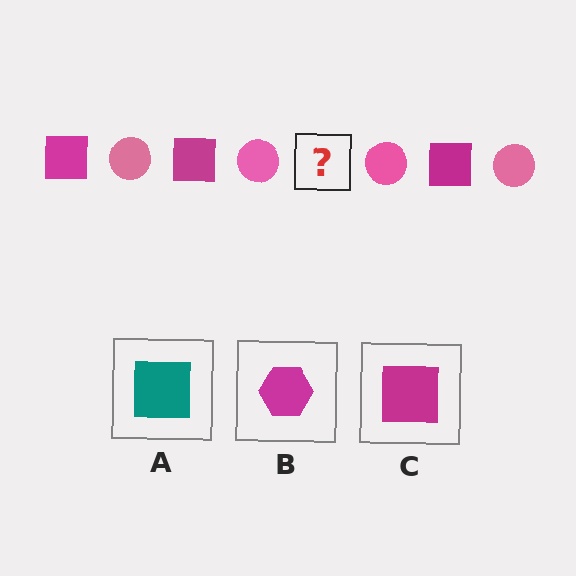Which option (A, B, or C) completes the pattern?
C.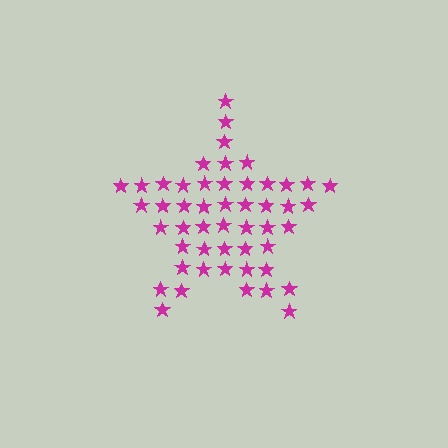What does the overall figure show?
The overall figure shows a star.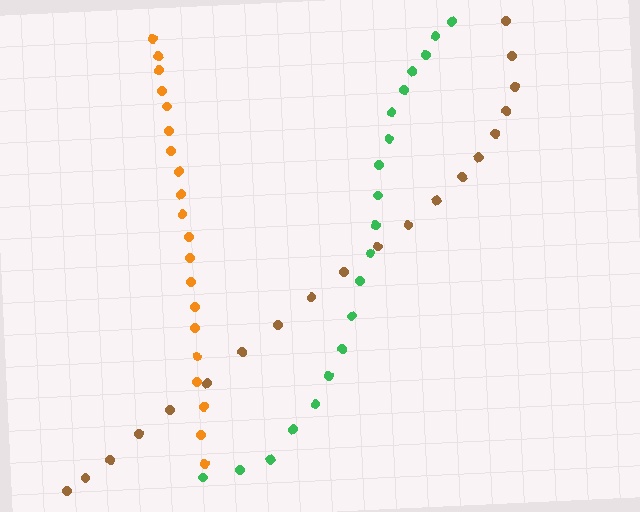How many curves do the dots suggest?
There are 3 distinct paths.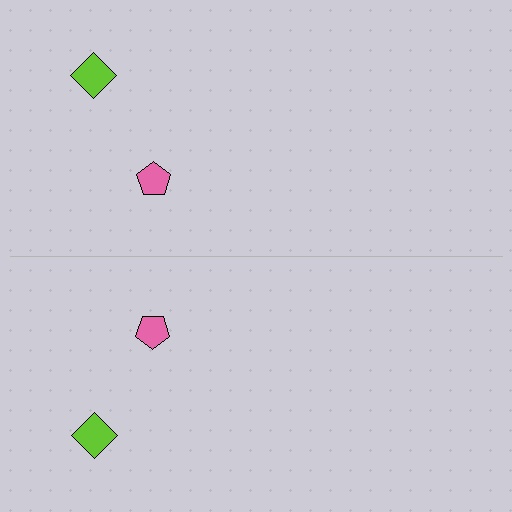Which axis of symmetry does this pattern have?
The pattern has a horizontal axis of symmetry running through the center of the image.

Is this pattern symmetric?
Yes, this pattern has bilateral (reflection) symmetry.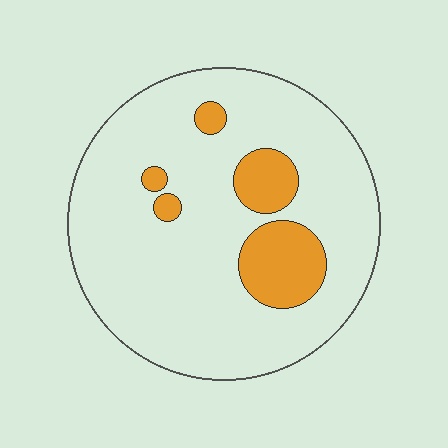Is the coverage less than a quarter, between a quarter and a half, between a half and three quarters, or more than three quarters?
Less than a quarter.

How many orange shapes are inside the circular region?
5.